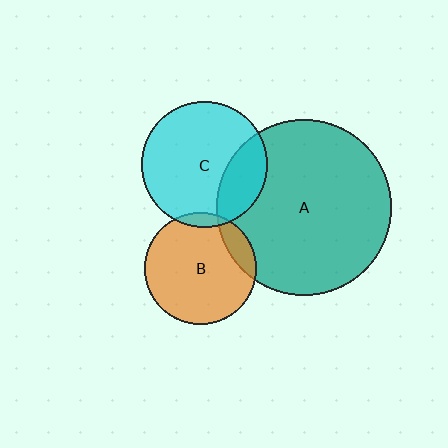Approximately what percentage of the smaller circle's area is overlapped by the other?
Approximately 25%.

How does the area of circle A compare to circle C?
Approximately 2.0 times.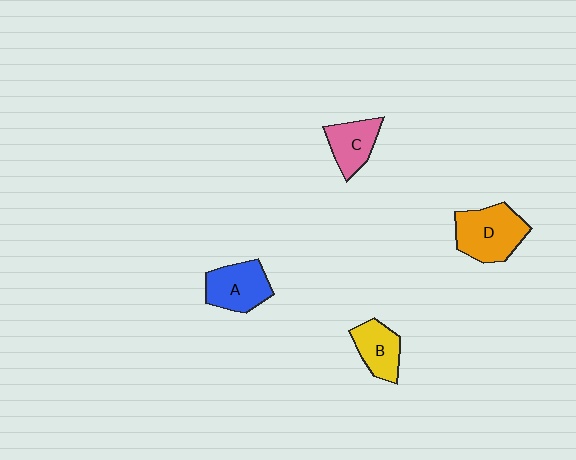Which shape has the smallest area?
Shape B (yellow).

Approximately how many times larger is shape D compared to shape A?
Approximately 1.2 times.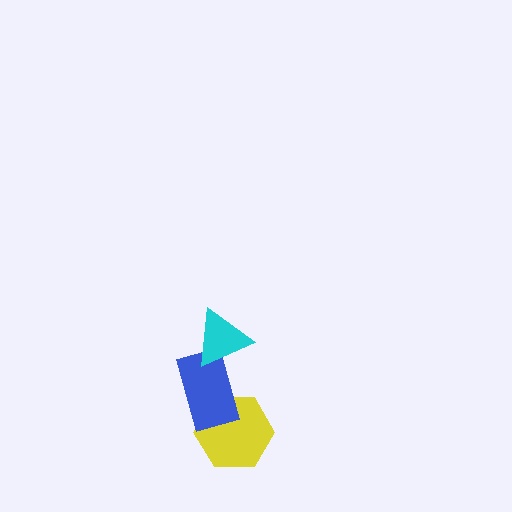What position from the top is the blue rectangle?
The blue rectangle is 2nd from the top.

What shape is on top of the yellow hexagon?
The blue rectangle is on top of the yellow hexagon.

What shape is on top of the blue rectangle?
The cyan triangle is on top of the blue rectangle.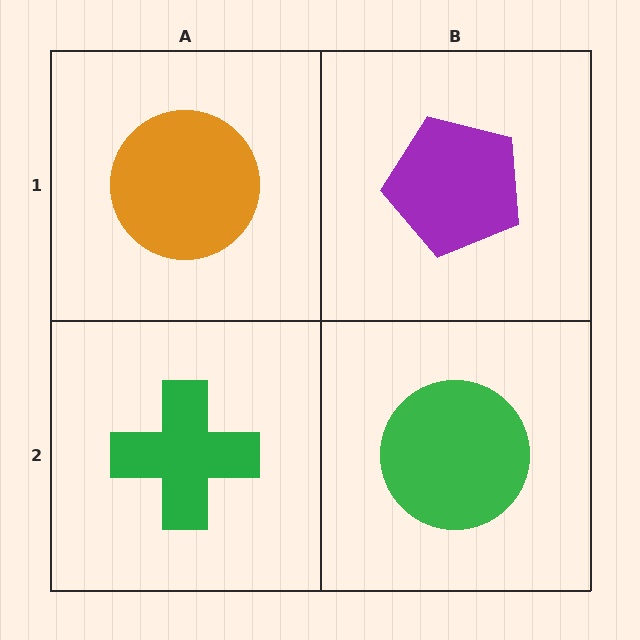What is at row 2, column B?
A green circle.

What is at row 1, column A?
An orange circle.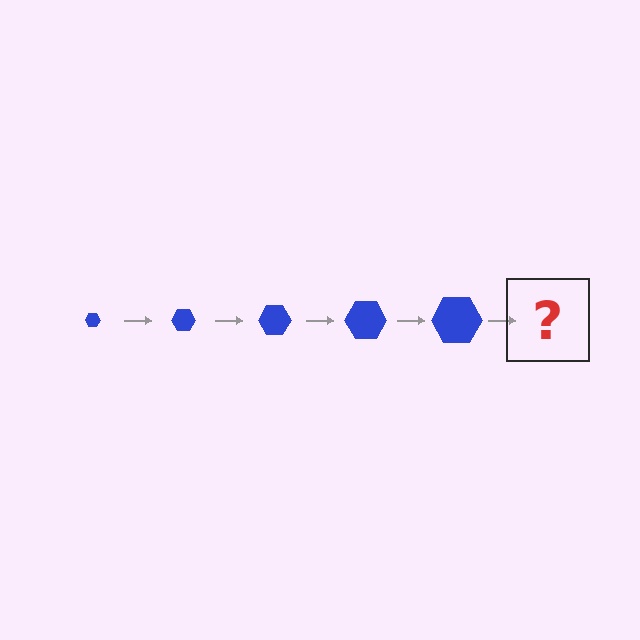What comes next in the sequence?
The next element should be a blue hexagon, larger than the previous one.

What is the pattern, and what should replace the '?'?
The pattern is that the hexagon gets progressively larger each step. The '?' should be a blue hexagon, larger than the previous one.